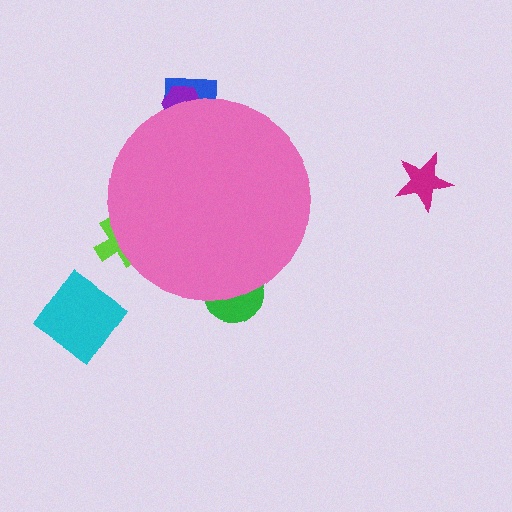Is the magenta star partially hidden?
No, the magenta star is fully visible.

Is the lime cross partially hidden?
Yes, the lime cross is partially hidden behind the pink circle.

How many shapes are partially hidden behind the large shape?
4 shapes are partially hidden.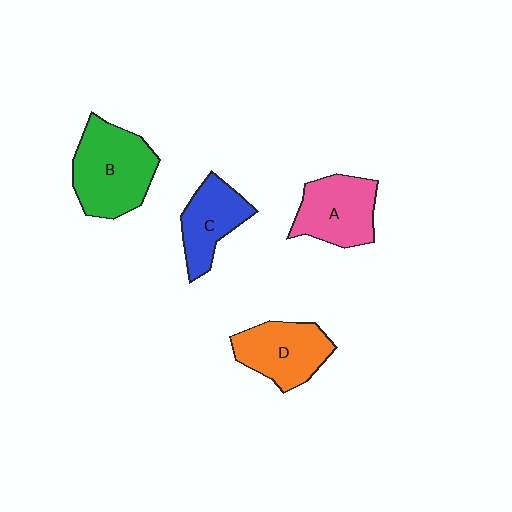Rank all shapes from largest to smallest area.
From largest to smallest: B (green), A (pink), D (orange), C (blue).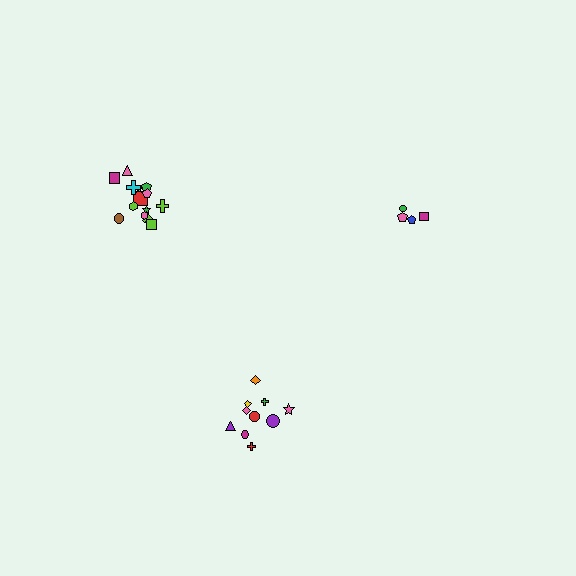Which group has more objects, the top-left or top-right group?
The top-left group.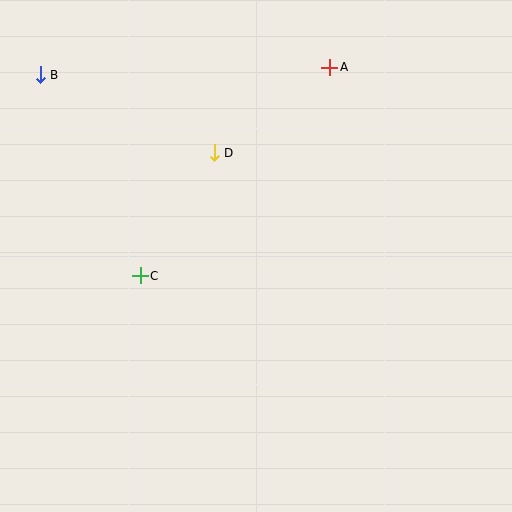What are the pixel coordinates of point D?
Point D is at (214, 153).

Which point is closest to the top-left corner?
Point B is closest to the top-left corner.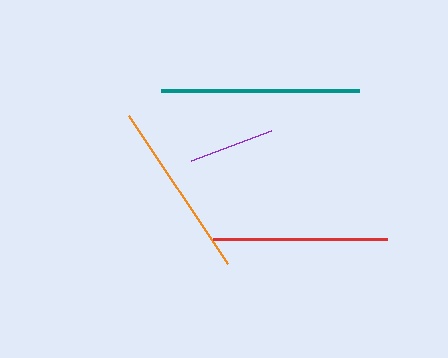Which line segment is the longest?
The teal line is the longest at approximately 198 pixels.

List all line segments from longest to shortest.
From longest to shortest: teal, orange, red, purple.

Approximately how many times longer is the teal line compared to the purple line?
The teal line is approximately 2.3 times the length of the purple line.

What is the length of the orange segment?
The orange segment is approximately 178 pixels long.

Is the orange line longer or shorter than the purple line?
The orange line is longer than the purple line.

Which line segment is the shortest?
The purple line is the shortest at approximately 86 pixels.